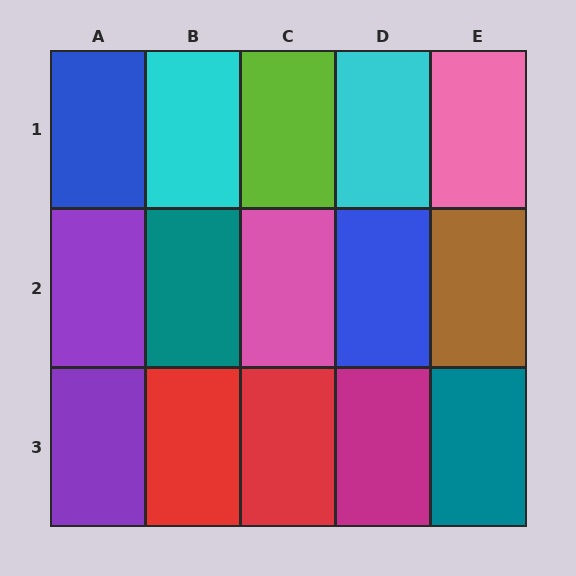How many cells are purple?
2 cells are purple.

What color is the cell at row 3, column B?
Red.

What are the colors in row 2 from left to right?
Purple, teal, pink, blue, brown.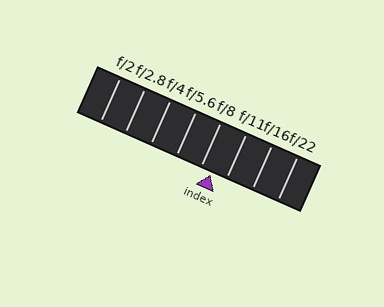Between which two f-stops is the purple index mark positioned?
The index mark is between f/8 and f/11.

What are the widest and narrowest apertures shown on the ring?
The widest aperture shown is f/2 and the narrowest is f/22.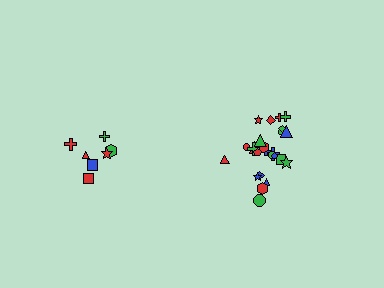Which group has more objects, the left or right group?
The right group.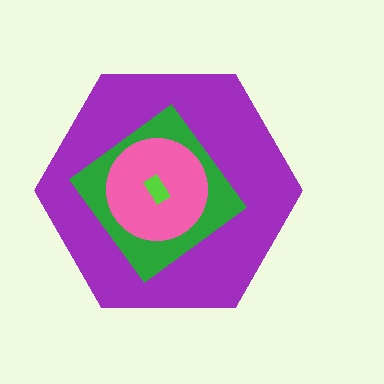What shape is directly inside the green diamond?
The pink circle.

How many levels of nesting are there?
4.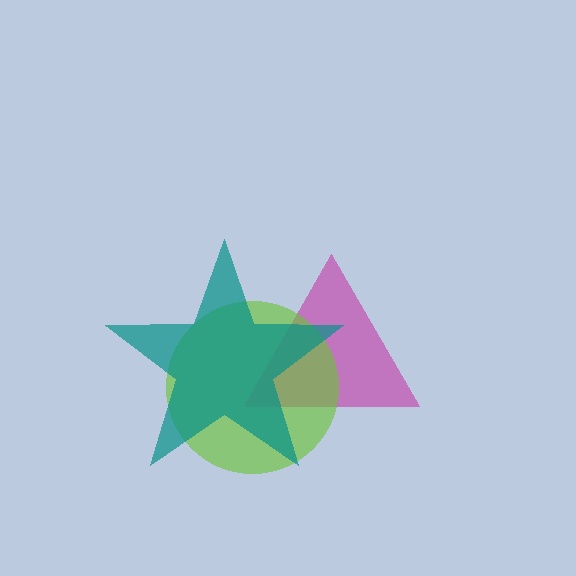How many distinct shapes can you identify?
There are 3 distinct shapes: a magenta triangle, a lime circle, a teal star.